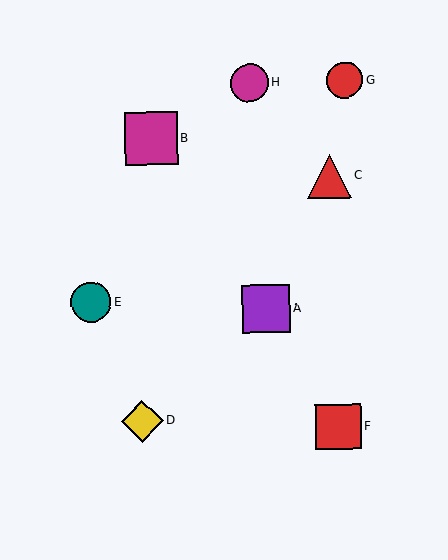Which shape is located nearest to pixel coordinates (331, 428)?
The red square (labeled F) at (338, 427) is nearest to that location.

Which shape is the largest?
The magenta square (labeled B) is the largest.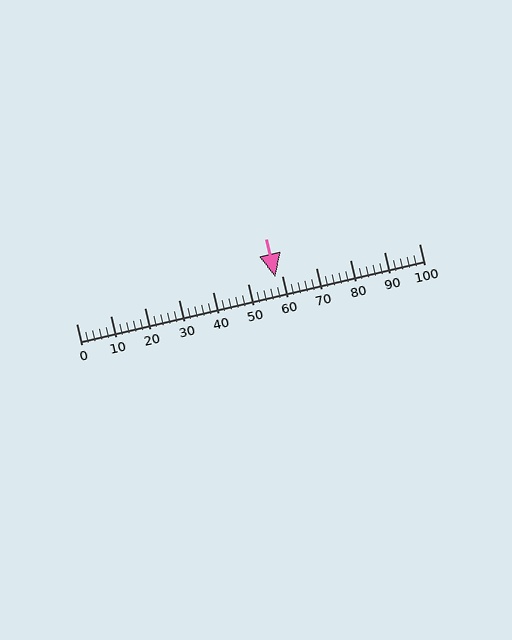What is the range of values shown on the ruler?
The ruler shows values from 0 to 100.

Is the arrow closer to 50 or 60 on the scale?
The arrow is closer to 60.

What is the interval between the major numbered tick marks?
The major tick marks are spaced 10 units apart.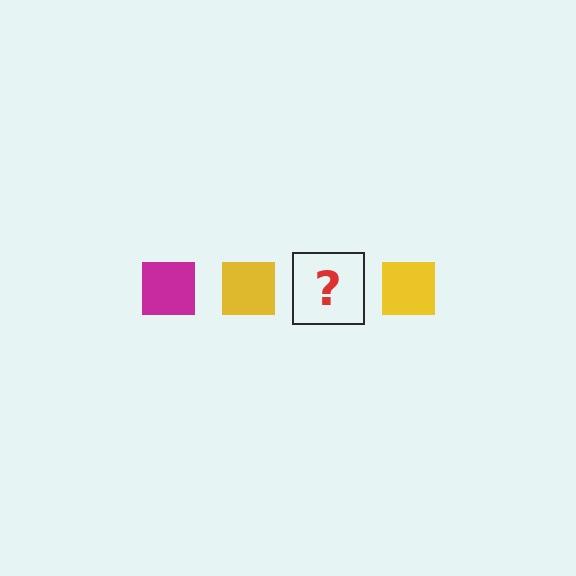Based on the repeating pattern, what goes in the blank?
The blank should be a magenta square.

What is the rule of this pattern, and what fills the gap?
The rule is that the pattern cycles through magenta, yellow squares. The gap should be filled with a magenta square.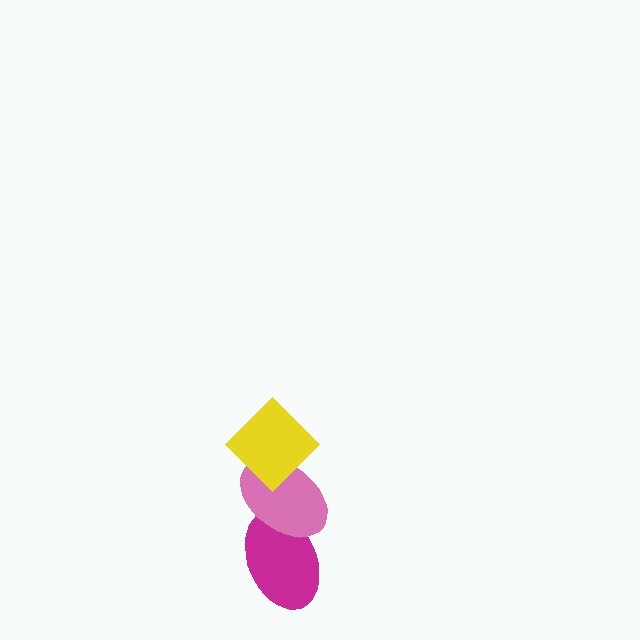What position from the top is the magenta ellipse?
The magenta ellipse is 3rd from the top.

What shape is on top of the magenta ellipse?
The pink ellipse is on top of the magenta ellipse.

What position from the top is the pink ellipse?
The pink ellipse is 2nd from the top.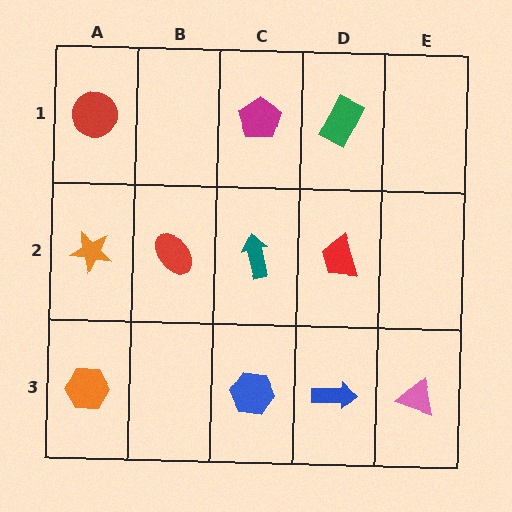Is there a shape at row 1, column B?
No, that cell is empty.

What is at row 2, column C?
A teal arrow.